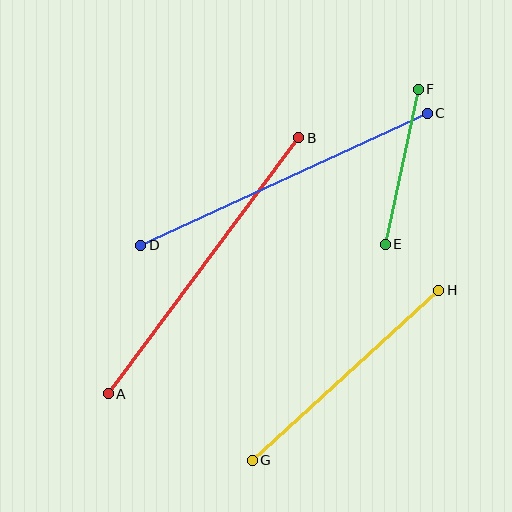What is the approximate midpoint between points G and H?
The midpoint is at approximately (346, 375) pixels.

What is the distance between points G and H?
The distance is approximately 253 pixels.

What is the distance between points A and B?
The distance is approximately 319 pixels.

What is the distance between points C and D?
The distance is approximately 315 pixels.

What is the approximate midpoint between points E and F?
The midpoint is at approximately (402, 167) pixels.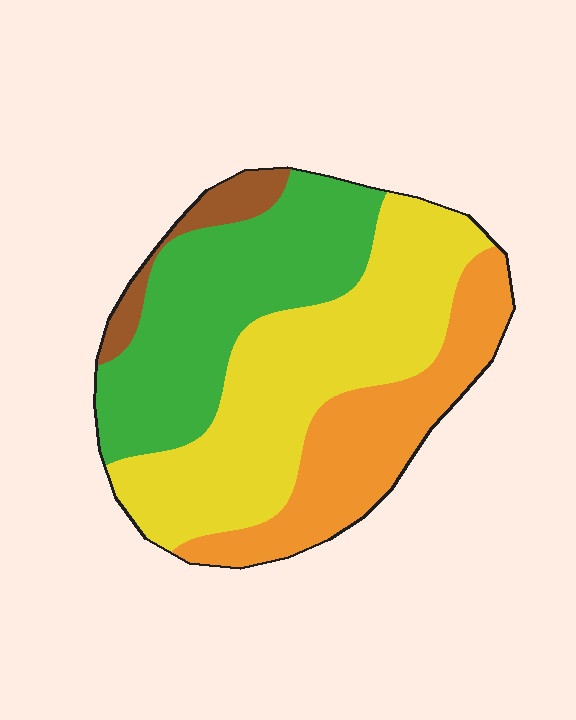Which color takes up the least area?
Brown, at roughly 5%.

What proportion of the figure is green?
Green takes up between a quarter and a half of the figure.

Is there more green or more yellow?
Yellow.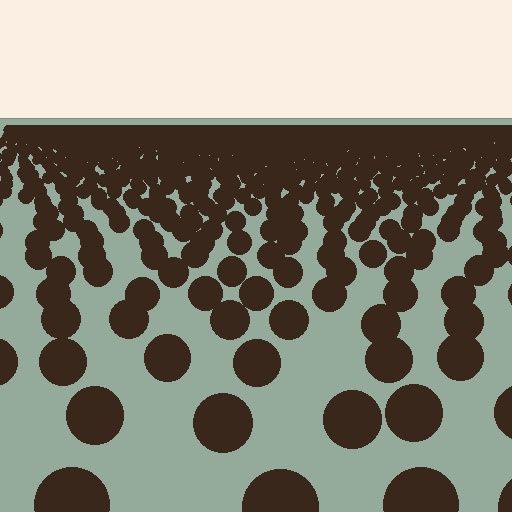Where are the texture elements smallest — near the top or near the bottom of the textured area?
Near the top.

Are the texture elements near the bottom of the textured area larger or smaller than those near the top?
Larger. Near the bottom, elements are closer to the viewer and appear at a bigger on-screen size.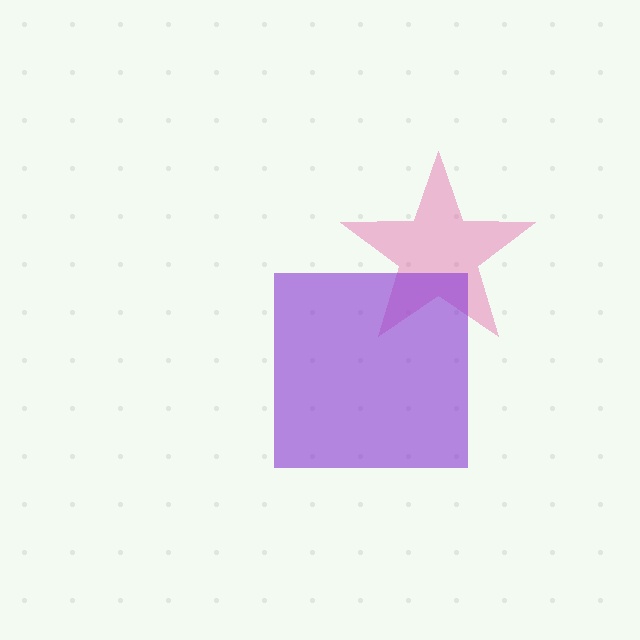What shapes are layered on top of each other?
The layered shapes are: a pink star, a purple square.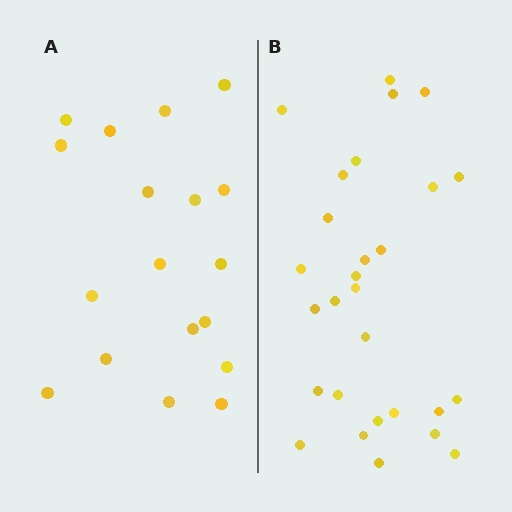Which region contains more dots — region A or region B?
Region B (the right region) has more dots.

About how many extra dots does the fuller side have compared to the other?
Region B has roughly 10 or so more dots than region A.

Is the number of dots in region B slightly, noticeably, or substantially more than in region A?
Region B has substantially more. The ratio is roughly 1.6 to 1.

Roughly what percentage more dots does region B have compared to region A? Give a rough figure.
About 55% more.